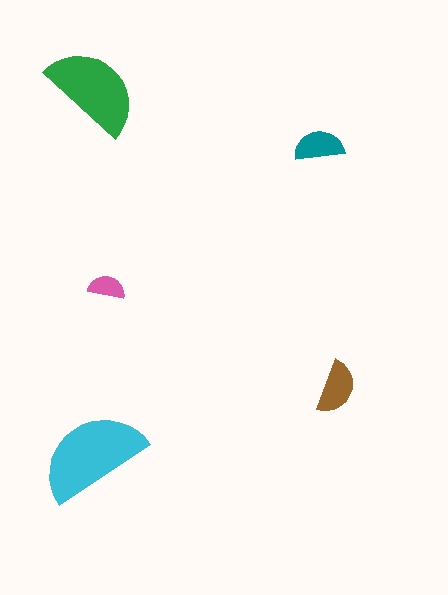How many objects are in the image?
There are 5 objects in the image.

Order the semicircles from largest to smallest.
the cyan one, the green one, the brown one, the teal one, the pink one.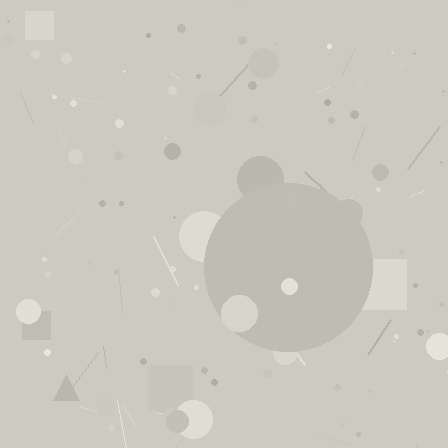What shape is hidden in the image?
A circle is hidden in the image.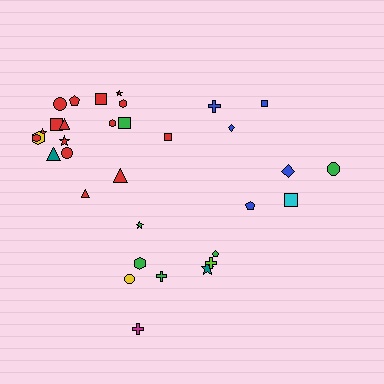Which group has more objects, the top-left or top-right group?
The top-left group.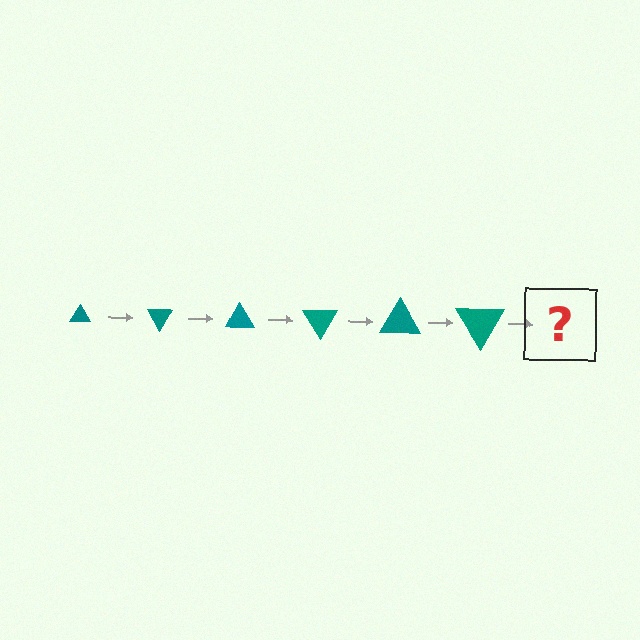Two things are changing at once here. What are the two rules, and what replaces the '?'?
The two rules are that the triangle grows larger each step and it rotates 60 degrees each step. The '?' should be a triangle, larger than the previous one and rotated 360 degrees from the start.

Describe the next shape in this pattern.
It should be a triangle, larger than the previous one and rotated 360 degrees from the start.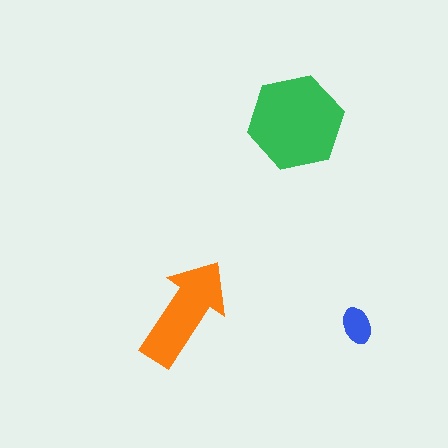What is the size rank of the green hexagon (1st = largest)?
1st.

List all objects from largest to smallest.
The green hexagon, the orange arrow, the blue ellipse.